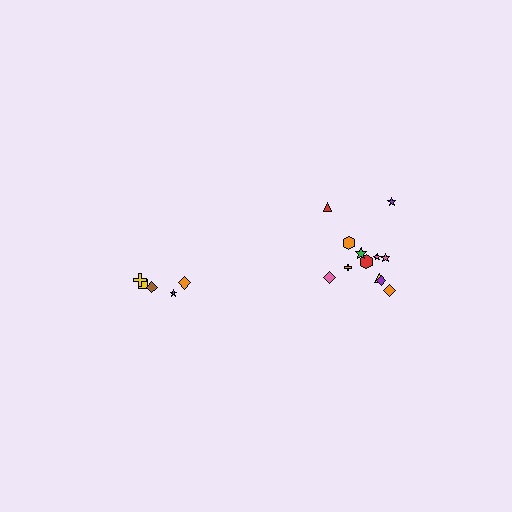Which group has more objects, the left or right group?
The right group.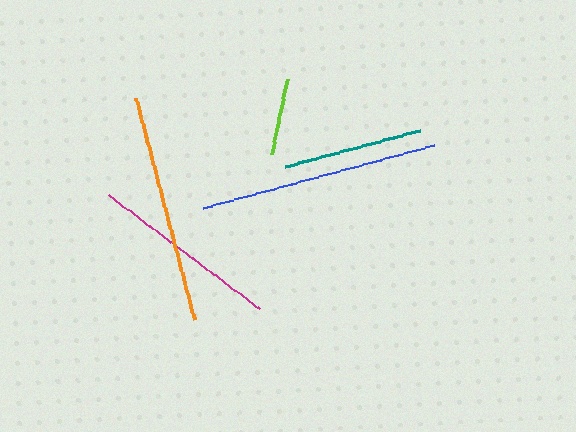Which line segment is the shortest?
The lime line is the shortest at approximately 76 pixels.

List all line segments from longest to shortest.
From longest to shortest: blue, orange, magenta, teal, lime.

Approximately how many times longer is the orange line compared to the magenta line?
The orange line is approximately 1.2 times the length of the magenta line.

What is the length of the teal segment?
The teal segment is approximately 140 pixels long.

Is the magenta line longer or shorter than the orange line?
The orange line is longer than the magenta line.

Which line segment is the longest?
The blue line is the longest at approximately 239 pixels.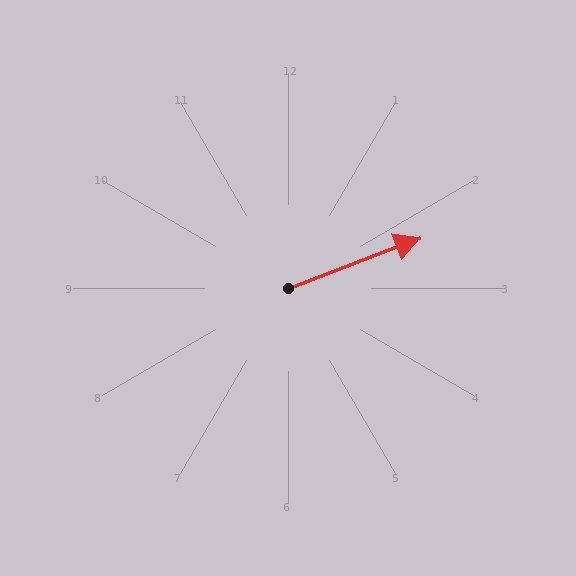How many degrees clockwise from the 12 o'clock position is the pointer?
Approximately 69 degrees.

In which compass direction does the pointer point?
East.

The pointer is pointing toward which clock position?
Roughly 2 o'clock.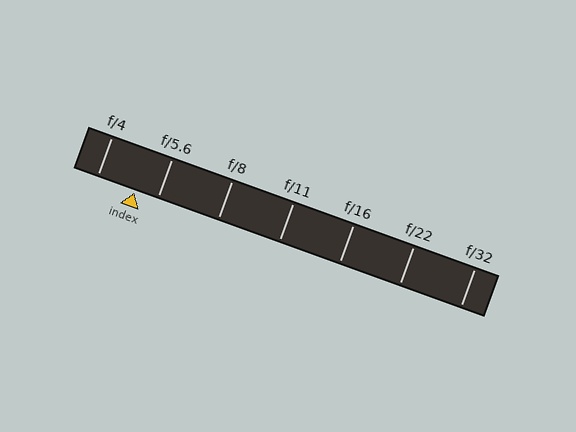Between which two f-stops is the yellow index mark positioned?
The index mark is between f/4 and f/5.6.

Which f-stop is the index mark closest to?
The index mark is closest to f/5.6.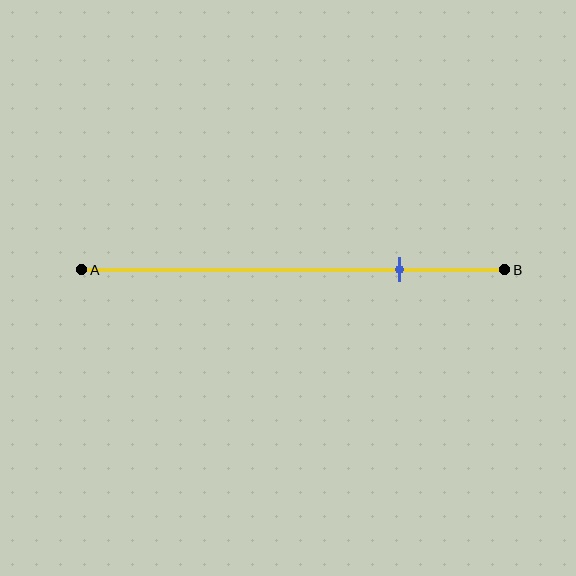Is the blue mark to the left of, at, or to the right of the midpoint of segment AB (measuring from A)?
The blue mark is to the right of the midpoint of segment AB.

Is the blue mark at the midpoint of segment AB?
No, the mark is at about 75% from A, not at the 50% midpoint.